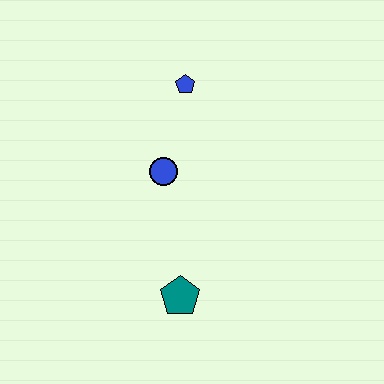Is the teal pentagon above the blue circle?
No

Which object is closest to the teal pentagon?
The blue circle is closest to the teal pentagon.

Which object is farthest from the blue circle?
The teal pentagon is farthest from the blue circle.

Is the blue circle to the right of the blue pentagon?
No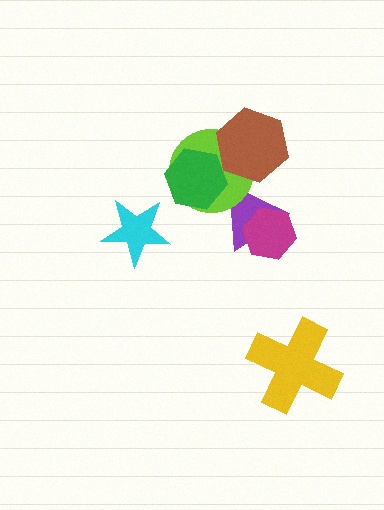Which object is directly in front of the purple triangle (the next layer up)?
The magenta hexagon is directly in front of the purple triangle.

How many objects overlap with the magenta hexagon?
1 object overlaps with the magenta hexagon.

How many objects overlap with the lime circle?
3 objects overlap with the lime circle.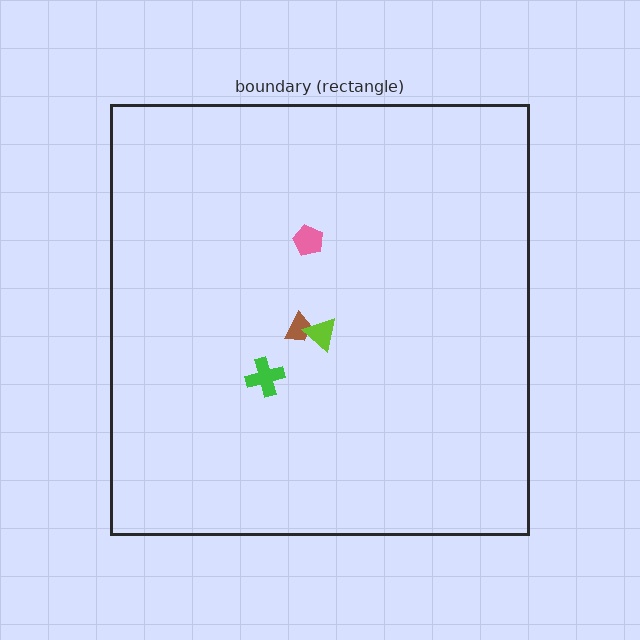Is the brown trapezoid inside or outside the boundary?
Inside.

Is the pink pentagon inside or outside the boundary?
Inside.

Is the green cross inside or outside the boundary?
Inside.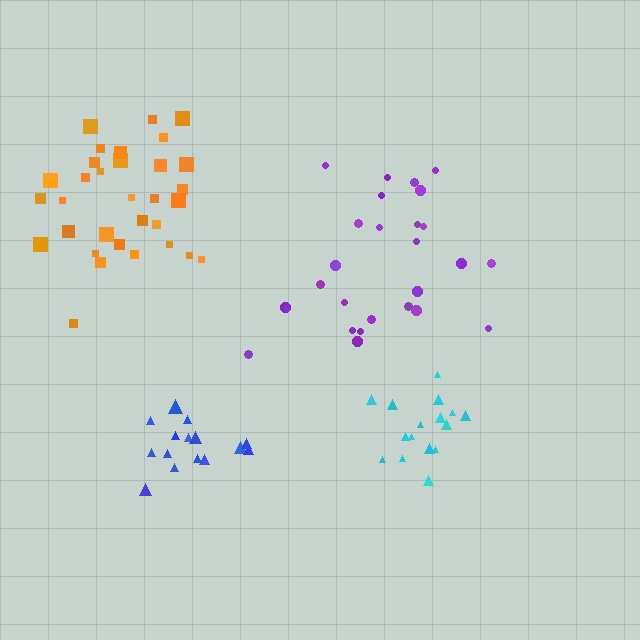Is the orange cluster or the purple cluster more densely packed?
Orange.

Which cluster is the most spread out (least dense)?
Purple.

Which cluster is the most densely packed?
Blue.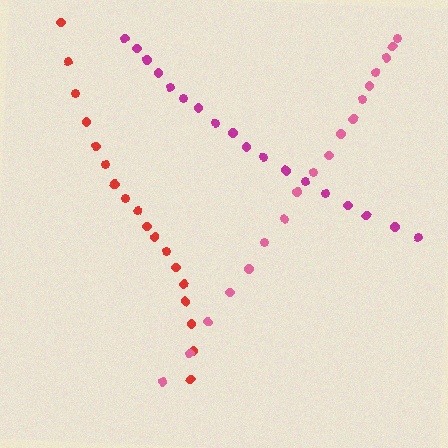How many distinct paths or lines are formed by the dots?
There are 3 distinct paths.